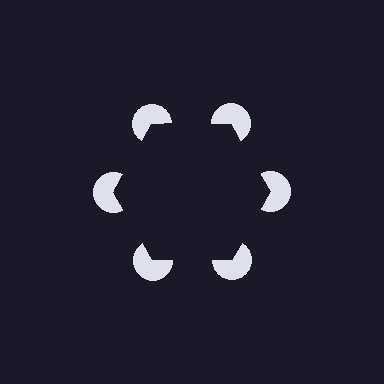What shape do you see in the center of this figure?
An illusory hexagon — its edges are inferred from the aligned wedge cuts in the pac-man discs, not physically drawn.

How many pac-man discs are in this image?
There are 6 — one at each vertex of the illusory hexagon.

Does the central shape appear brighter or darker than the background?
It typically appears slightly darker than the background, even though no actual brightness change is drawn.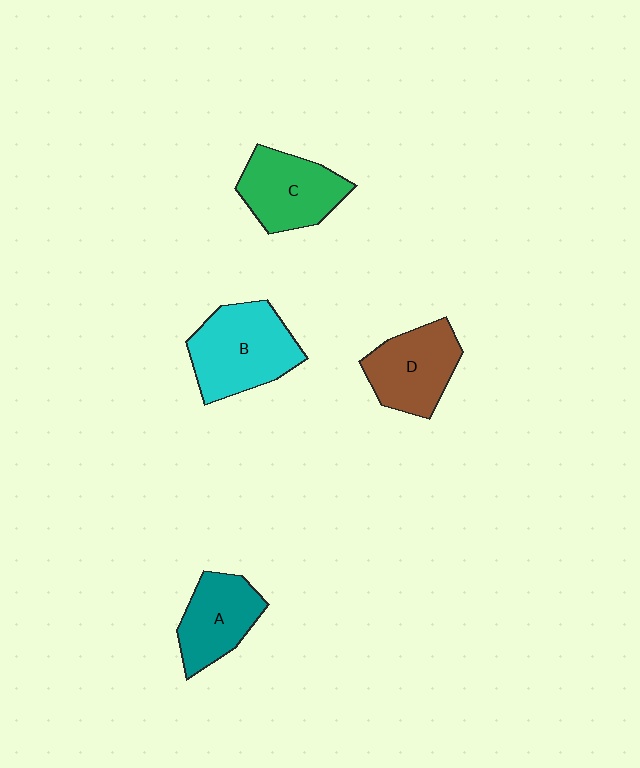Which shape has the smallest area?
Shape A (teal).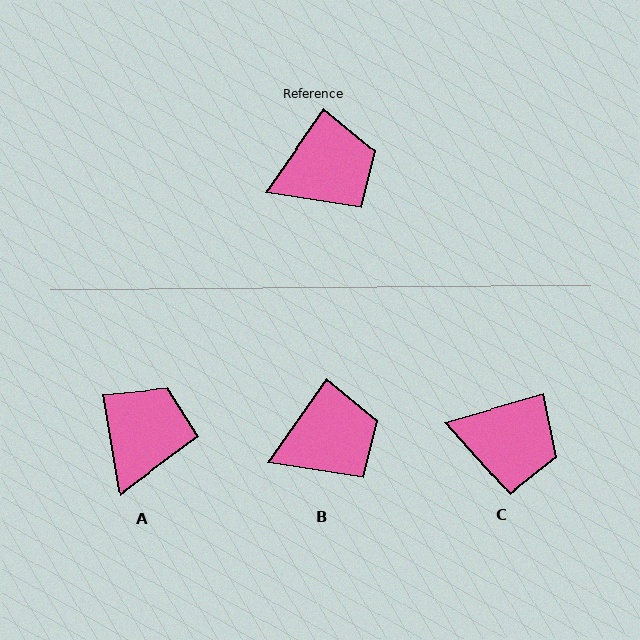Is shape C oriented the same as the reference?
No, it is off by about 39 degrees.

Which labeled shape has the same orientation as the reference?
B.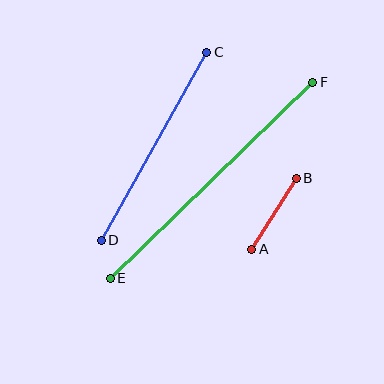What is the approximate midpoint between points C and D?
The midpoint is at approximately (154, 146) pixels.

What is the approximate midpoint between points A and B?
The midpoint is at approximately (274, 214) pixels.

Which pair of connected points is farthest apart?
Points E and F are farthest apart.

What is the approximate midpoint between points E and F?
The midpoint is at approximately (212, 180) pixels.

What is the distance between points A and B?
The distance is approximately 84 pixels.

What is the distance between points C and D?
The distance is approximately 215 pixels.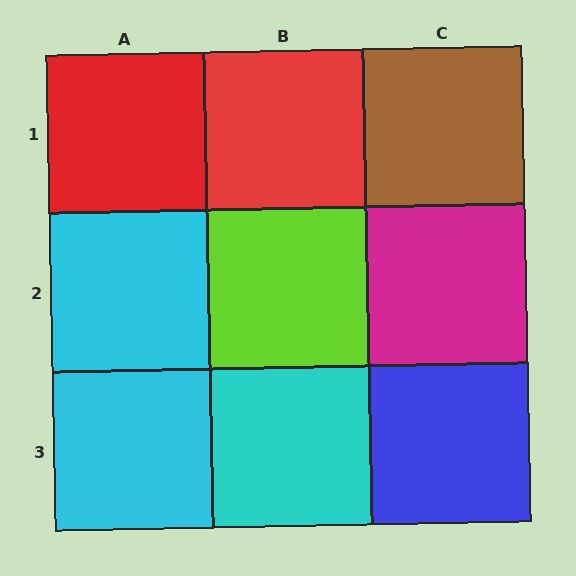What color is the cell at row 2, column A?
Cyan.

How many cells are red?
2 cells are red.